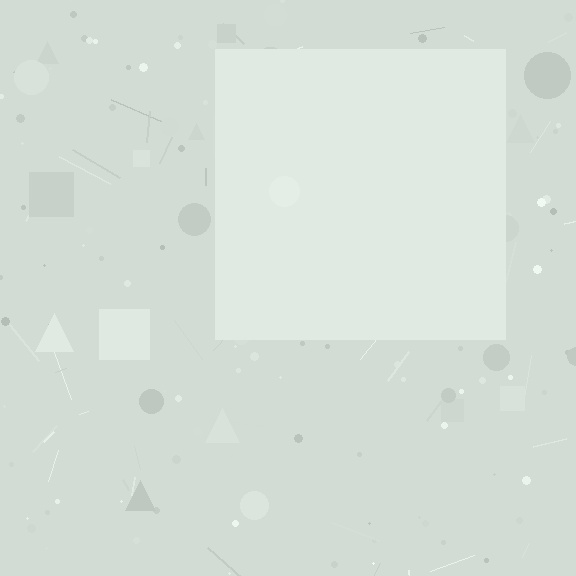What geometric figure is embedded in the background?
A square is embedded in the background.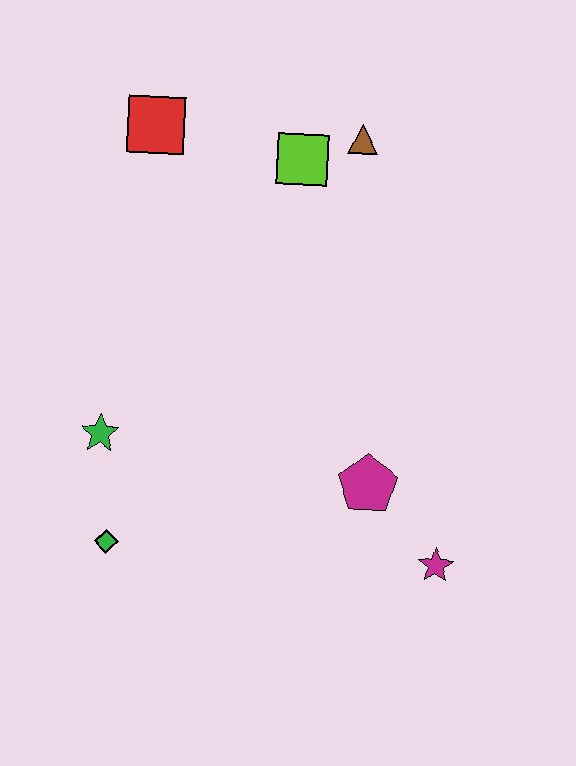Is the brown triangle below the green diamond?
No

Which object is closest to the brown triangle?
The lime square is closest to the brown triangle.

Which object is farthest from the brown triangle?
The green diamond is farthest from the brown triangle.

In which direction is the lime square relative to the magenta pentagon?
The lime square is above the magenta pentagon.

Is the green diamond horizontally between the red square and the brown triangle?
No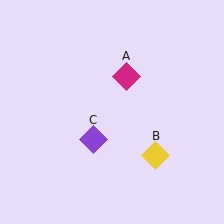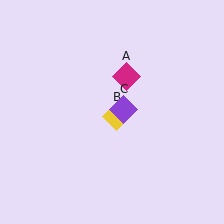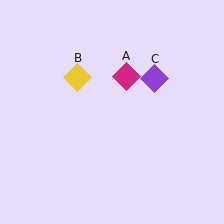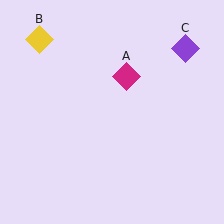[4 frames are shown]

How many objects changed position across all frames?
2 objects changed position: yellow diamond (object B), purple diamond (object C).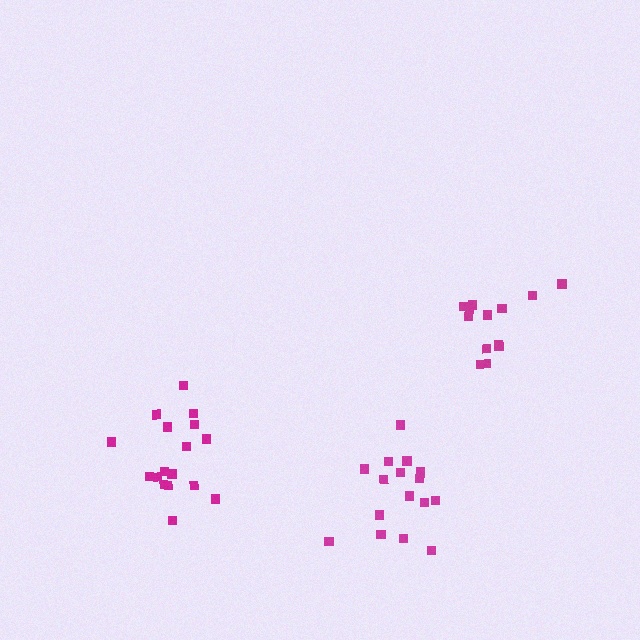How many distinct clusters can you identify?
There are 3 distinct clusters.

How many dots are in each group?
Group 1: 17 dots, Group 2: 13 dots, Group 3: 17 dots (47 total).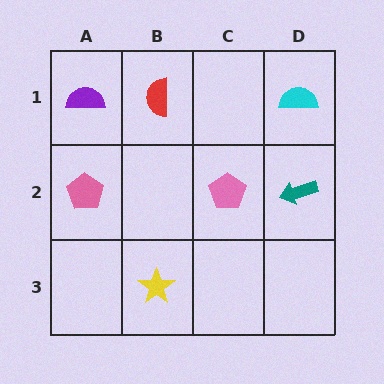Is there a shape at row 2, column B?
No, that cell is empty.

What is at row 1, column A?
A purple semicircle.